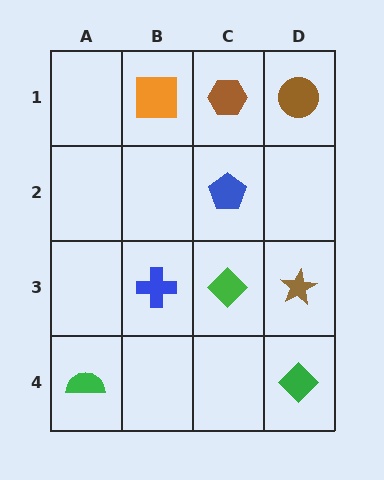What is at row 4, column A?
A green semicircle.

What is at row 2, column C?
A blue pentagon.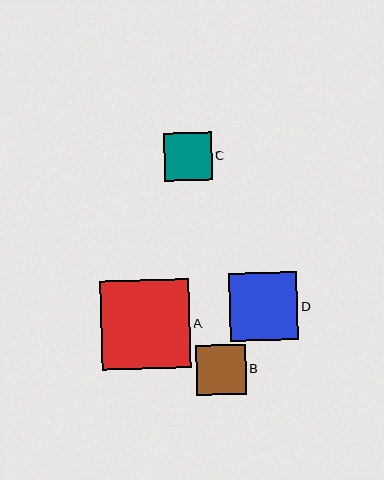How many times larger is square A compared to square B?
Square A is approximately 1.8 times the size of square B.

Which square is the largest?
Square A is the largest with a size of approximately 89 pixels.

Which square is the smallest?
Square C is the smallest with a size of approximately 48 pixels.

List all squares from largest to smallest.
From largest to smallest: A, D, B, C.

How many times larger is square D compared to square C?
Square D is approximately 1.4 times the size of square C.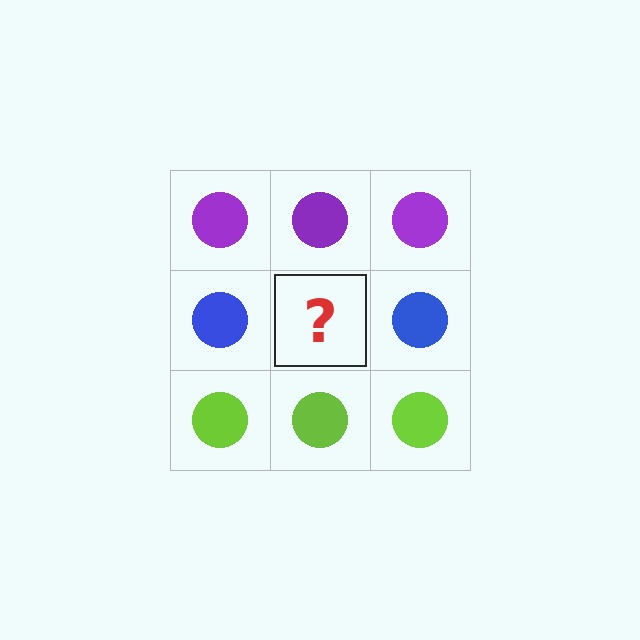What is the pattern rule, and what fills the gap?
The rule is that each row has a consistent color. The gap should be filled with a blue circle.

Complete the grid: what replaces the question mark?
The question mark should be replaced with a blue circle.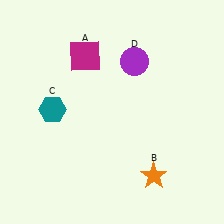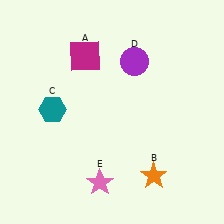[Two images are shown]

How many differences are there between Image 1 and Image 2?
There is 1 difference between the two images.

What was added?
A pink star (E) was added in Image 2.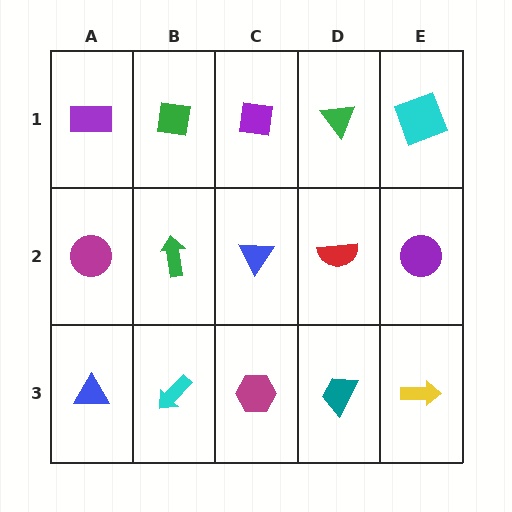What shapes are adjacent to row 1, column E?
A purple circle (row 2, column E), a green triangle (row 1, column D).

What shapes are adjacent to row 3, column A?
A magenta circle (row 2, column A), a cyan arrow (row 3, column B).